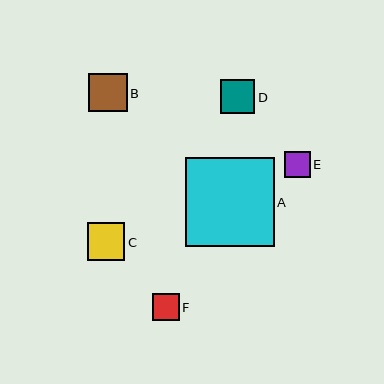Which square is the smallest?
Square E is the smallest with a size of approximately 26 pixels.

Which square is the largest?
Square A is the largest with a size of approximately 89 pixels.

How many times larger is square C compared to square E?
Square C is approximately 1.4 times the size of square E.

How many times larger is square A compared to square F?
Square A is approximately 3.4 times the size of square F.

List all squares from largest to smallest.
From largest to smallest: A, B, C, D, F, E.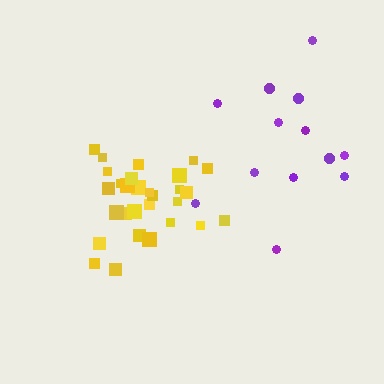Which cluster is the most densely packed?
Yellow.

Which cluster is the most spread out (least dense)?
Purple.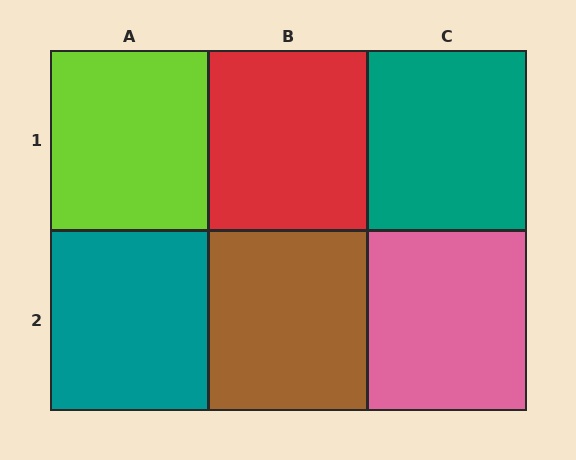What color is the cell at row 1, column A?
Lime.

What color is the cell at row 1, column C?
Teal.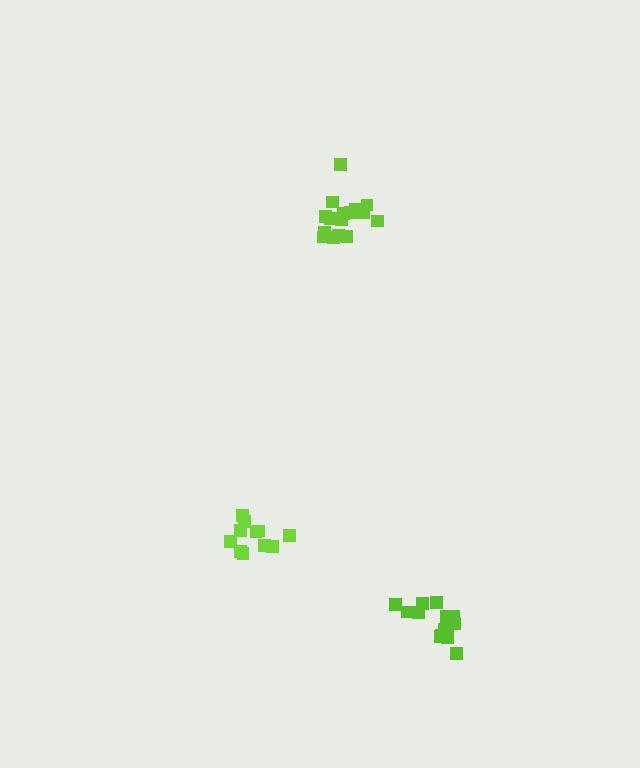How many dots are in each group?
Group 1: 16 dots, Group 2: 11 dots, Group 3: 15 dots (42 total).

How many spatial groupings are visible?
There are 3 spatial groupings.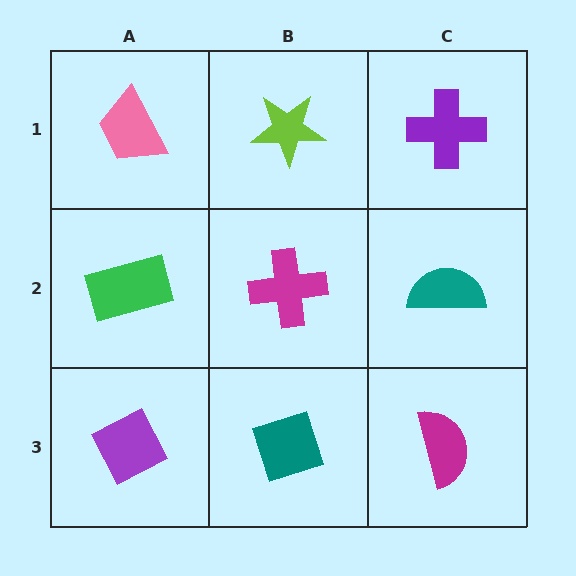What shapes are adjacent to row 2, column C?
A purple cross (row 1, column C), a magenta semicircle (row 3, column C), a magenta cross (row 2, column B).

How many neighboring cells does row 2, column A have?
3.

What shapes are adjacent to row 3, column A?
A green rectangle (row 2, column A), a teal diamond (row 3, column B).